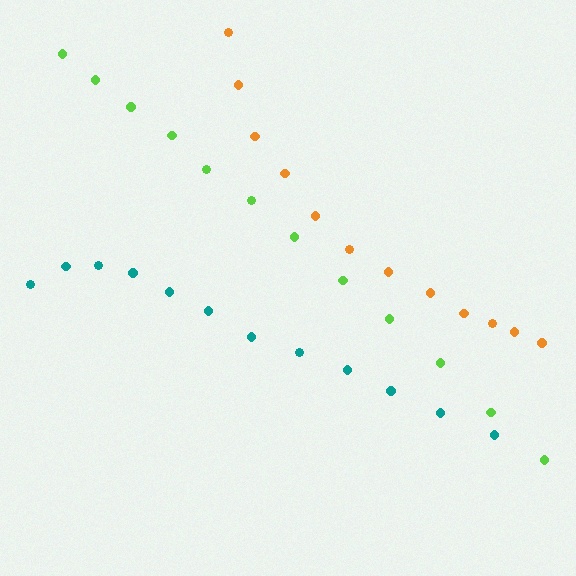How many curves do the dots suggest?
There are 3 distinct paths.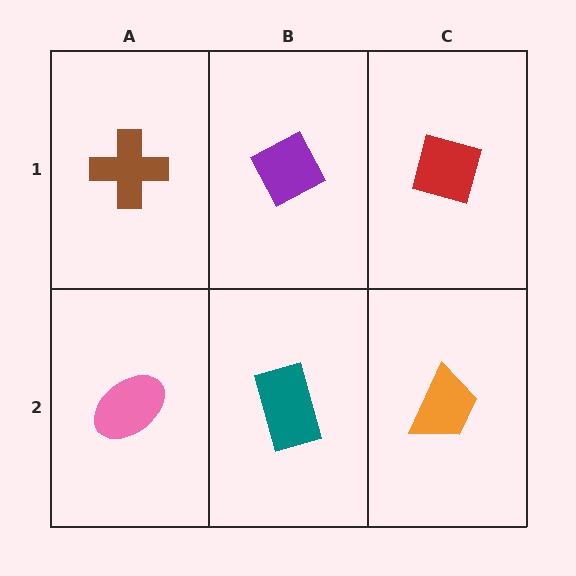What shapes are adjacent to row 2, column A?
A brown cross (row 1, column A), a teal rectangle (row 2, column B).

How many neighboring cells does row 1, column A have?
2.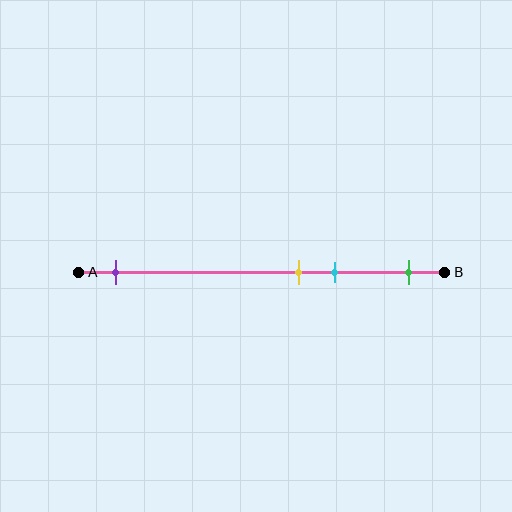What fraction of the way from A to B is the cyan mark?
The cyan mark is approximately 70% (0.7) of the way from A to B.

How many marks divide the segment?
There are 4 marks dividing the segment.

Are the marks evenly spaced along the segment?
No, the marks are not evenly spaced.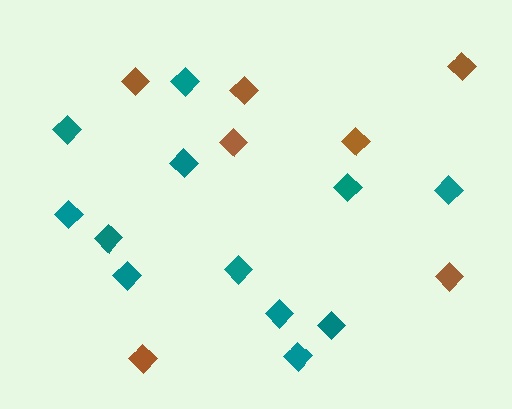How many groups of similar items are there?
There are 2 groups: one group of teal diamonds (12) and one group of brown diamonds (7).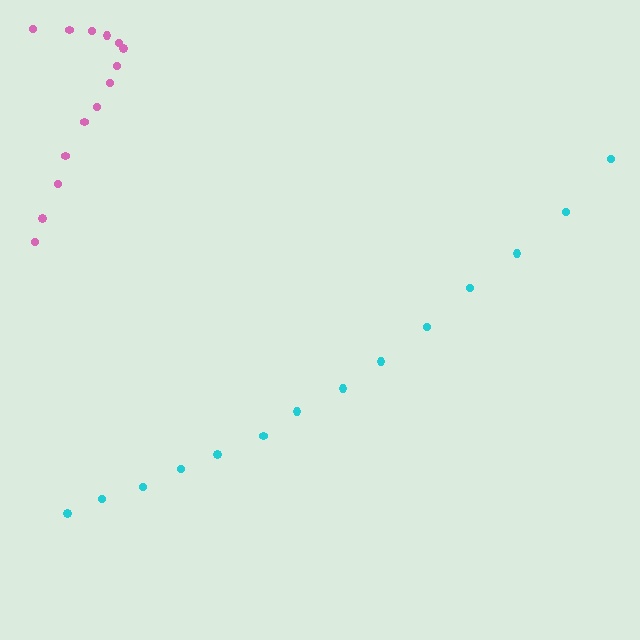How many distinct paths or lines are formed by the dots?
There are 2 distinct paths.